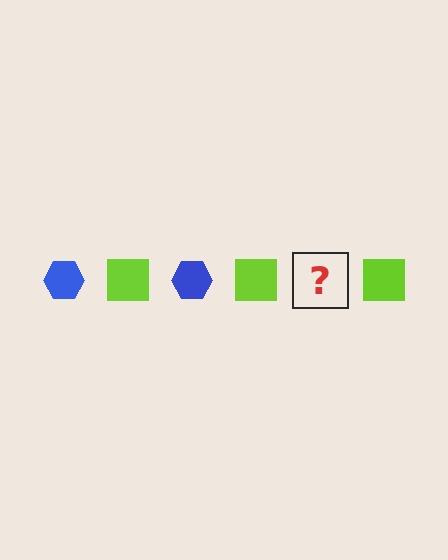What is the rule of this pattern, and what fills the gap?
The rule is that the pattern alternates between blue hexagon and lime square. The gap should be filled with a blue hexagon.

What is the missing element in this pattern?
The missing element is a blue hexagon.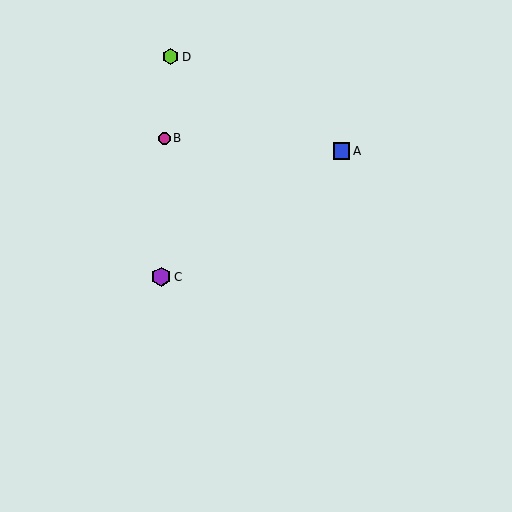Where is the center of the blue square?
The center of the blue square is at (342, 151).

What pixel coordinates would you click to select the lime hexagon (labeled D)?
Click at (171, 57) to select the lime hexagon D.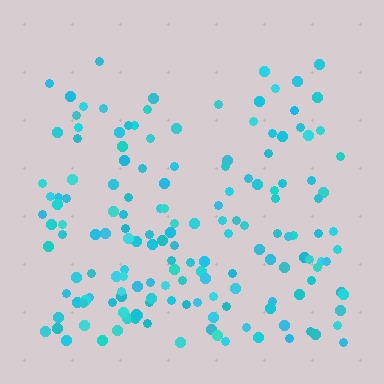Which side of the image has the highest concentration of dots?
The bottom.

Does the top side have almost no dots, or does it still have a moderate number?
Still a moderate number, just noticeably fewer than the bottom.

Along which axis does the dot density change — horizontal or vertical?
Vertical.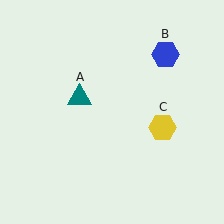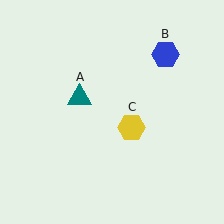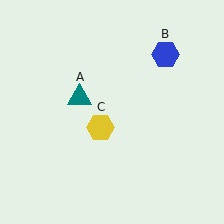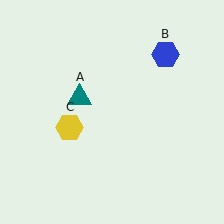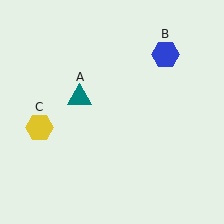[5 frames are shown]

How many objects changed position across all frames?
1 object changed position: yellow hexagon (object C).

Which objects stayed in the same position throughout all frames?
Teal triangle (object A) and blue hexagon (object B) remained stationary.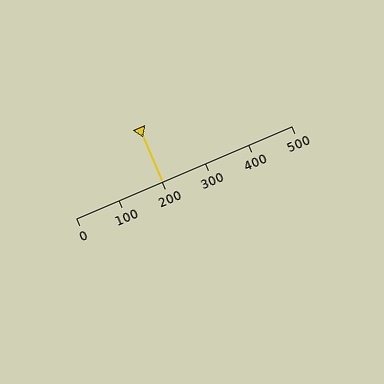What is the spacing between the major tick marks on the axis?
The major ticks are spaced 100 apart.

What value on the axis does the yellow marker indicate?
The marker indicates approximately 200.